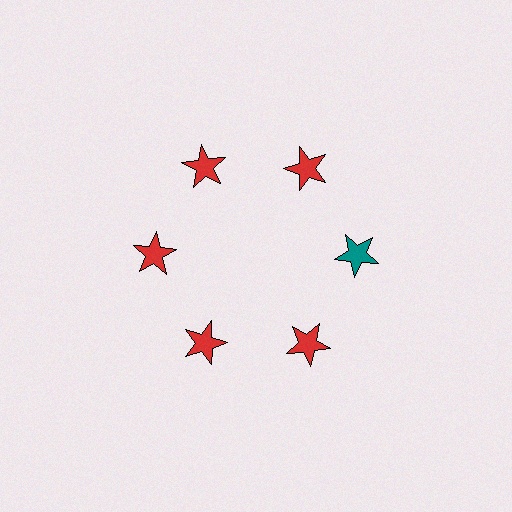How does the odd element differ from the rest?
It has a different color: teal instead of red.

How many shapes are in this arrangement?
There are 6 shapes arranged in a ring pattern.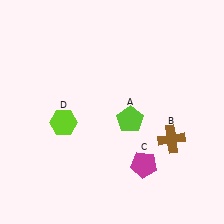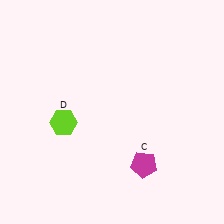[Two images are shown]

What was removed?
The lime pentagon (A), the brown cross (B) were removed in Image 2.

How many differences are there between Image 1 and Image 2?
There are 2 differences between the two images.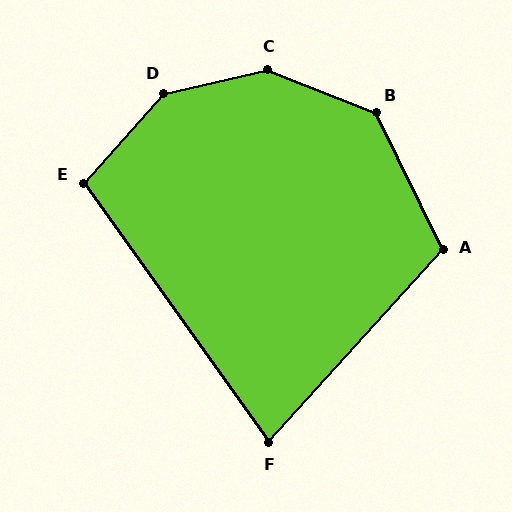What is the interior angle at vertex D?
Approximately 145 degrees (obtuse).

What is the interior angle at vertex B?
Approximately 138 degrees (obtuse).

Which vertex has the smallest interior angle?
F, at approximately 77 degrees.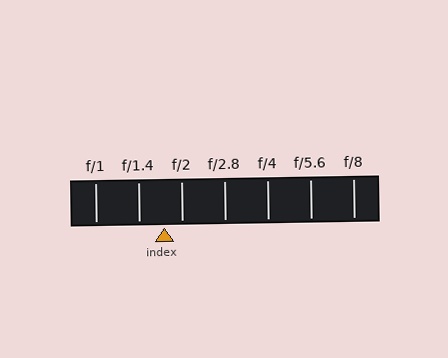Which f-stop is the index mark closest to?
The index mark is closest to f/2.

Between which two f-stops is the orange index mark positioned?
The index mark is between f/1.4 and f/2.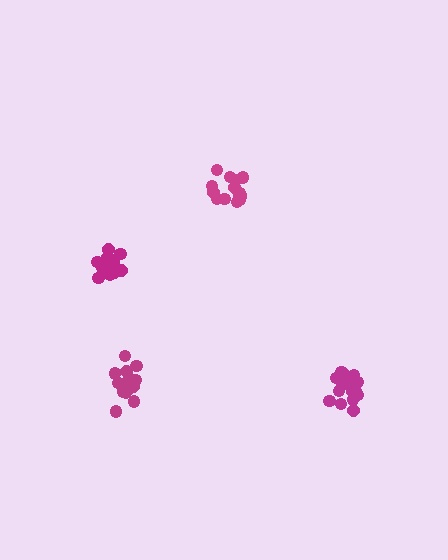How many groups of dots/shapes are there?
There are 4 groups.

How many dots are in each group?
Group 1: 16 dots, Group 2: 19 dots, Group 3: 18 dots, Group 4: 15 dots (68 total).